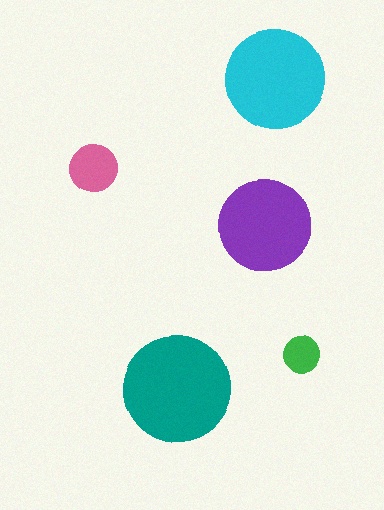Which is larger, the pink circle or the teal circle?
The teal one.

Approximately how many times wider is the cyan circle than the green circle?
About 2.5 times wider.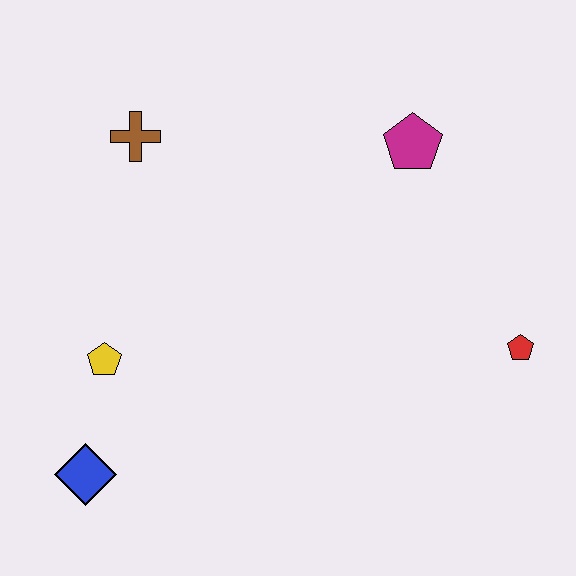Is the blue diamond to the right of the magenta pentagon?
No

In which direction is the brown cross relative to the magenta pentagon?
The brown cross is to the left of the magenta pentagon.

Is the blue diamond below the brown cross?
Yes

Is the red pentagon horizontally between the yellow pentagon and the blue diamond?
No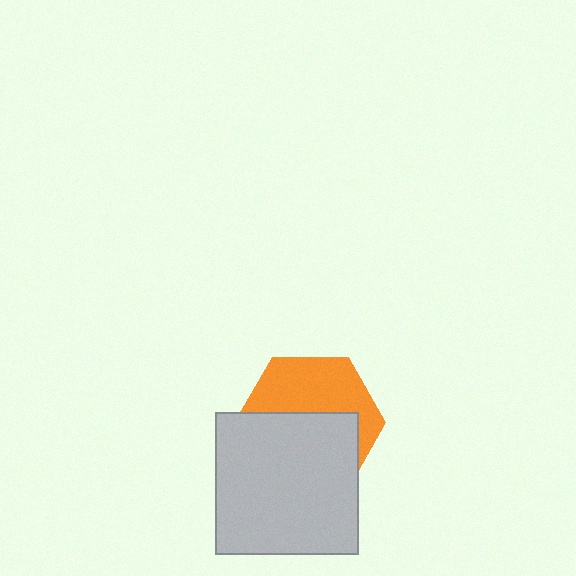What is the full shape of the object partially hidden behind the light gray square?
The partially hidden object is an orange hexagon.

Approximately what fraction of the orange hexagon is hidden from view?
Roughly 55% of the orange hexagon is hidden behind the light gray square.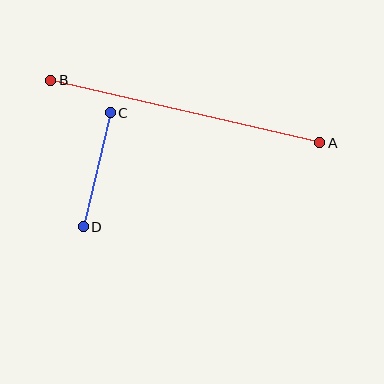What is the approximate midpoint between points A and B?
The midpoint is at approximately (185, 112) pixels.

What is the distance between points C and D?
The distance is approximately 117 pixels.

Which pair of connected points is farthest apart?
Points A and B are farthest apart.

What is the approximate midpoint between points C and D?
The midpoint is at approximately (97, 170) pixels.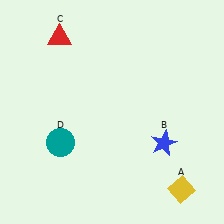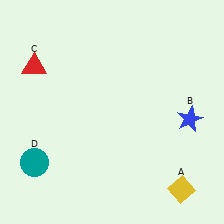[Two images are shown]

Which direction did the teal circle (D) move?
The teal circle (D) moved left.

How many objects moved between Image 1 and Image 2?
3 objects moved between the two images.